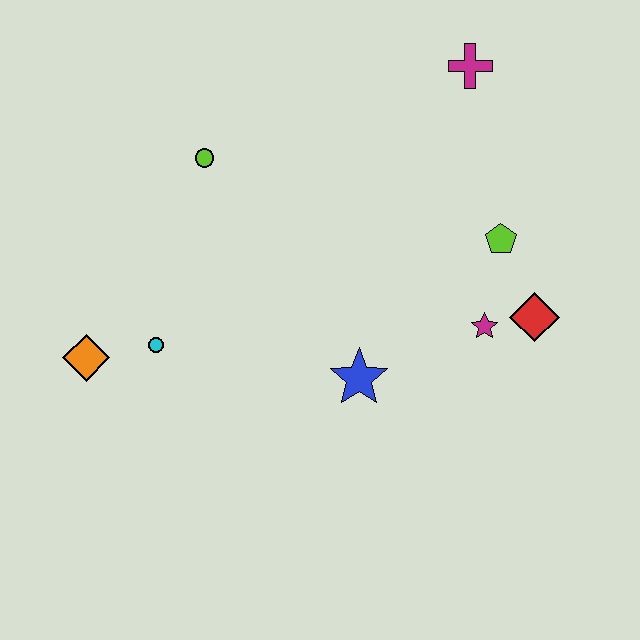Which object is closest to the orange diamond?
The cyan circle is closest to the orange diamond.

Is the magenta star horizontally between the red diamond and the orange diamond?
Yes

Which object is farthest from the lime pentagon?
The orange diamond is farthest from the lime pentagon.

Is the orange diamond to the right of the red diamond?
No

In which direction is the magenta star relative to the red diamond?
The magenta star is to the left of the red diamond.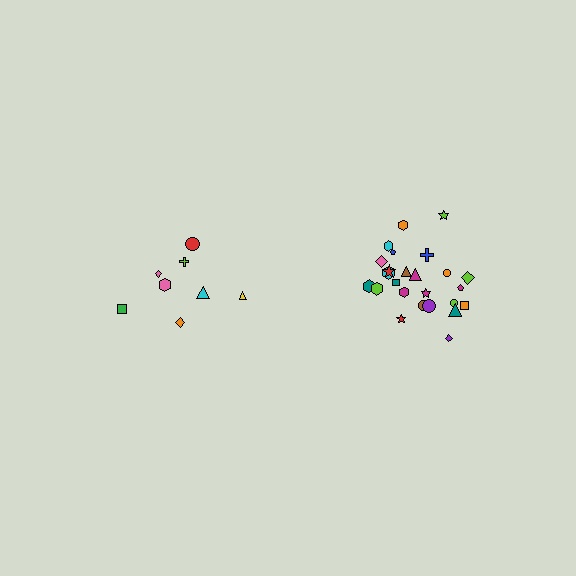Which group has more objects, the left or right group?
The right group.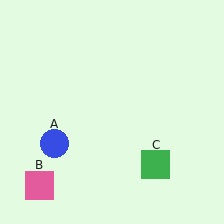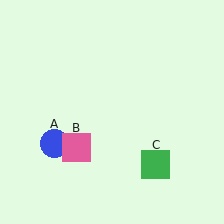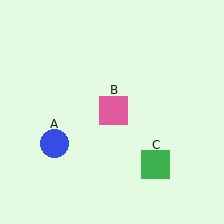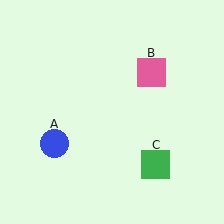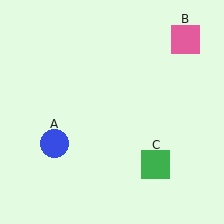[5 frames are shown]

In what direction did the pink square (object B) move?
The pink square (object B) moved up and to the right.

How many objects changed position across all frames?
1 object changed position: pink square (object B).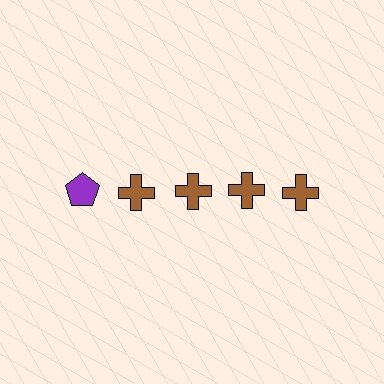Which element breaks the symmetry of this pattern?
The purple pentagon in the top row, leftmost column breaks the symmetry. All other shapes are brown crosses.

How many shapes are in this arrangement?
There are 5 shapes arranged in a grid pattern.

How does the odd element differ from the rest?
It differs in both color (purple instead of brown) and shape (pentagon instead of cross).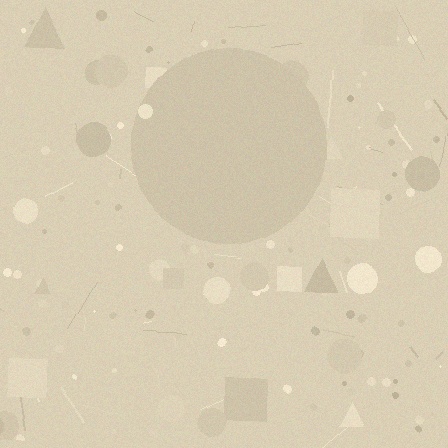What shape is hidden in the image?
A circle is hidden in the image.